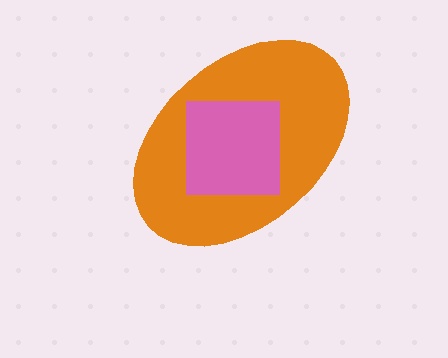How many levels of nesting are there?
2.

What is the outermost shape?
The orange ellipse.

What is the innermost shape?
The pink square.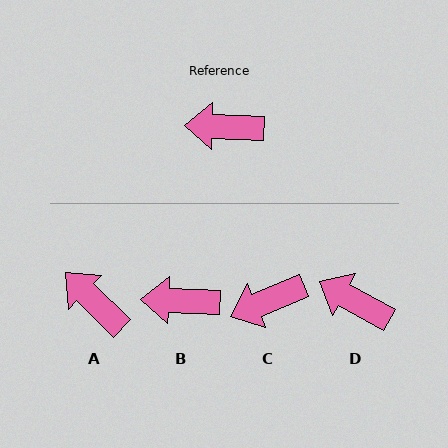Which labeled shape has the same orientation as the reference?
B.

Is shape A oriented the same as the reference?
No, it is off by about 42 degrees.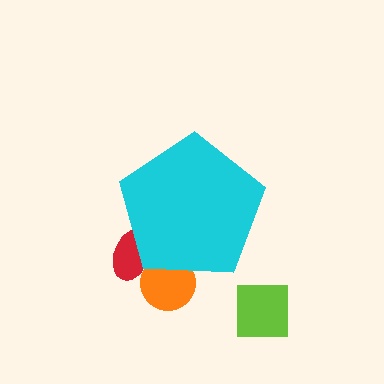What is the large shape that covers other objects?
A cyan pentagon.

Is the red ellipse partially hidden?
Yes, the red ellipse is partially hidden behind the cyan pentagon.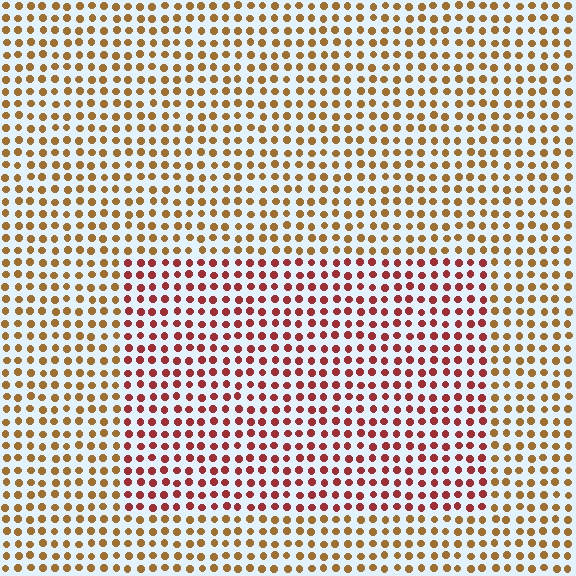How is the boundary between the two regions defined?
The boundary is defined purely by a slight shift in hue (about 37 degrees). Spacing, size, and orientation are identical on both sides.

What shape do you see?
I see a rectangle.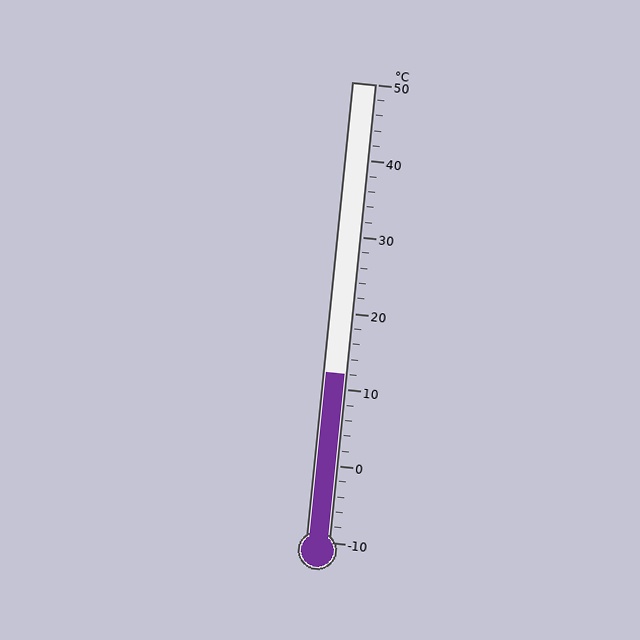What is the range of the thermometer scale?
The thermometer scale ranges from -10°C to 50°C.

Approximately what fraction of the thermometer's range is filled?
The thermometer is filled to approximately 35% of its range.